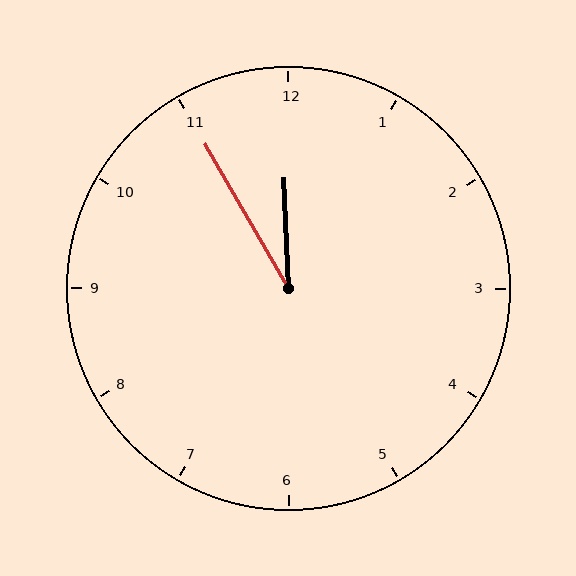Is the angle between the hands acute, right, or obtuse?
It is acute.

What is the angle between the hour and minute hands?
Approximately 28 degrees.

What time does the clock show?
11:55.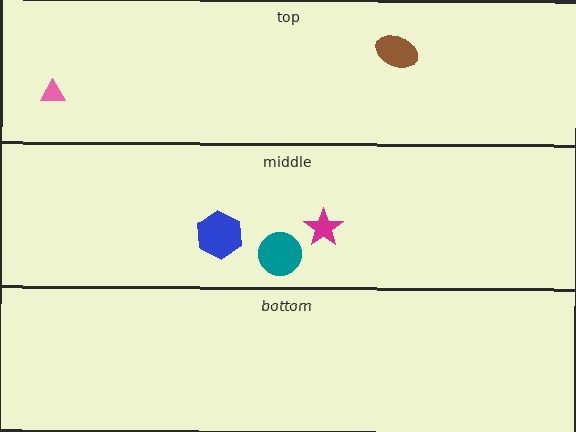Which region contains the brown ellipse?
The top region.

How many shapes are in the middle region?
3.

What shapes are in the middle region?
The blue hexagon, the teal circle, the magenta star.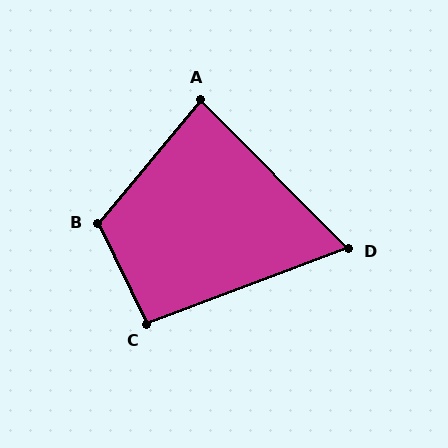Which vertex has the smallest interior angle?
D, at approximately 66 degrees.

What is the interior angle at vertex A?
Approximately 85 degrees (acute).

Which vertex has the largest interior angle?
B, at approximately 114 degrees.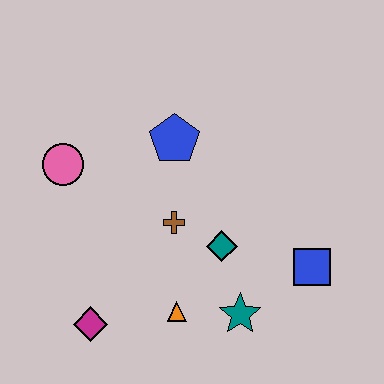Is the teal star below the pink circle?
Yes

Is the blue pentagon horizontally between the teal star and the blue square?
No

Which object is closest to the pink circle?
The blue pentagon is closest to the pink circle.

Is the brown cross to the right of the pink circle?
Yes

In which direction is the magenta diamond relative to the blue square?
The magenta diamond is to the left of the blue square.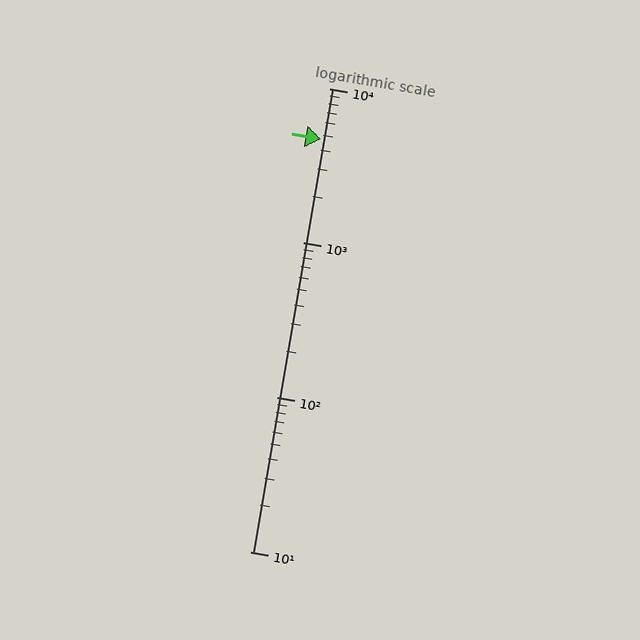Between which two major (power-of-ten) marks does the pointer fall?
The pointer is between 1000 and 10000.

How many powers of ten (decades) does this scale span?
The scale spans 3 decades, from 10 to 10000.